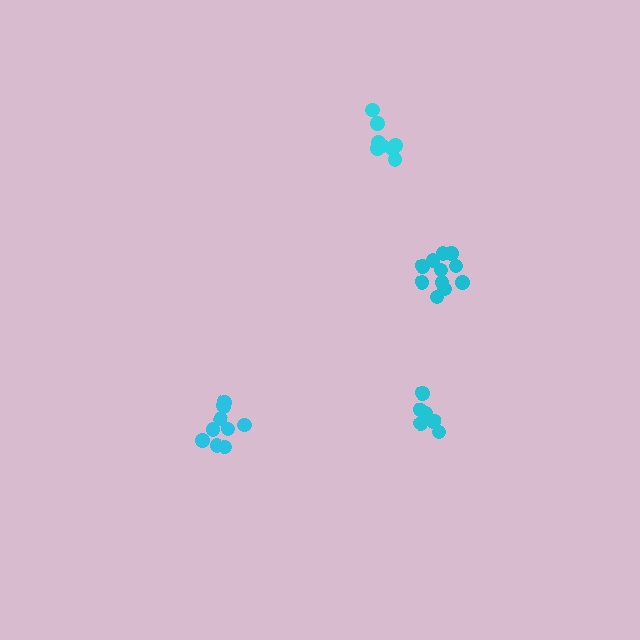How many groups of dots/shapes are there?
There are 4 groups.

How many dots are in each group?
Group 1: 8 dots, Group 2: 6 dots, Group 3: 9 dots, Group 4: 11 dots (34 total).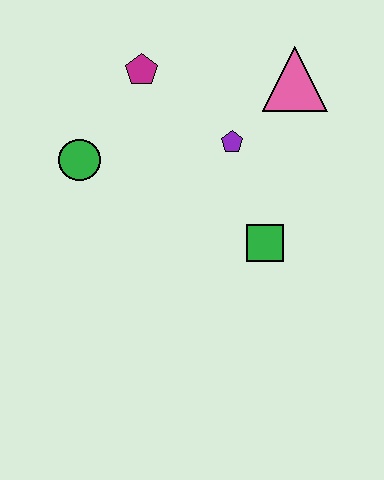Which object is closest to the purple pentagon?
The pink triangle is closest to the purple pentagon.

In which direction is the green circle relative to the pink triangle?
The green circle is to the left of the pink triangle.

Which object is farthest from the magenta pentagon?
The green square is farthest from the magenta pentagon.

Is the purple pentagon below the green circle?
No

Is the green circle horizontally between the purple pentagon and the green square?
No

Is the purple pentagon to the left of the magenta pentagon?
No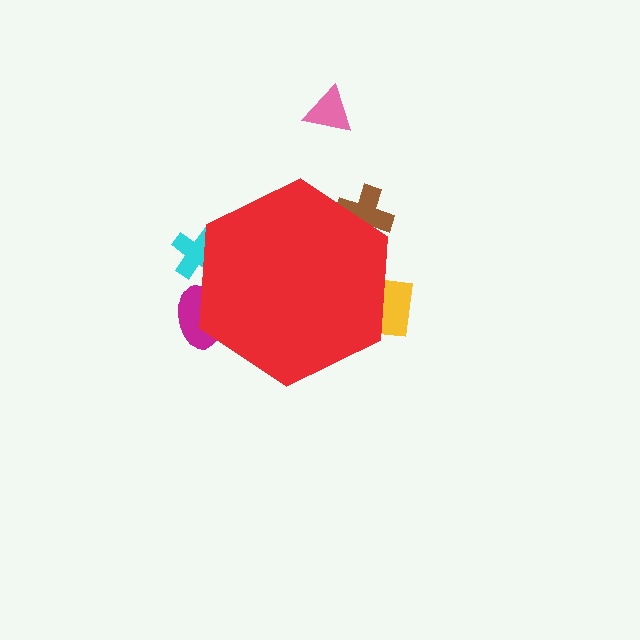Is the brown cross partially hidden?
Yes, the brown cross is partially hidden behind the red hexagon.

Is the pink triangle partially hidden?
No, the pink triangle is fully visible.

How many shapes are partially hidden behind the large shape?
4 shapes are partially hidden.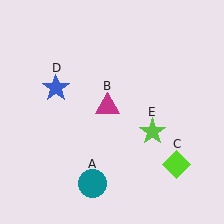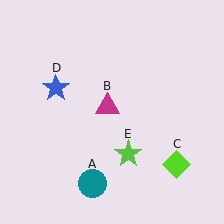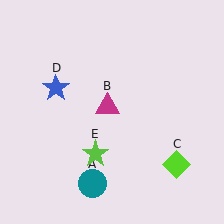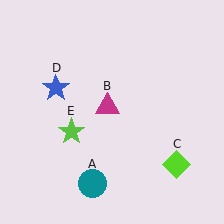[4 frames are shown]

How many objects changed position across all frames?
1 object changed position: lime star (object E).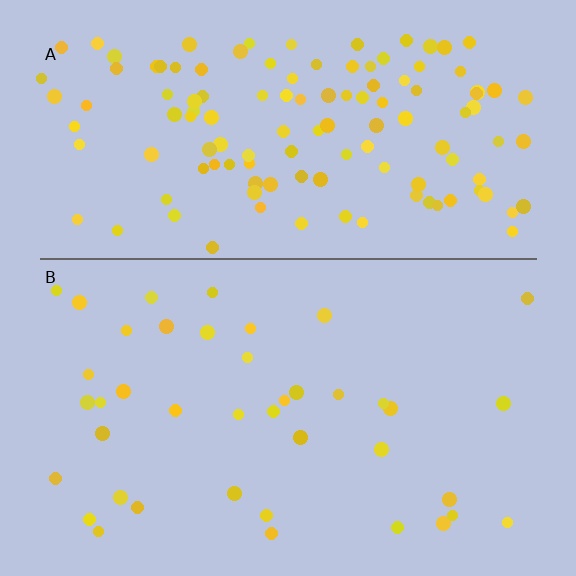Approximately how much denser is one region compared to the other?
Approximately 3.2× — region A over region B.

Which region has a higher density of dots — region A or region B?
A (the top).